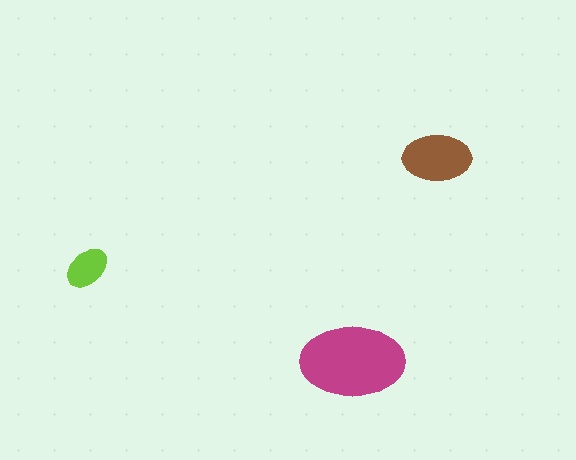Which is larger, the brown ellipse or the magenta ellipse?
The magenta one.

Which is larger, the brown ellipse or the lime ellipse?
The brown one.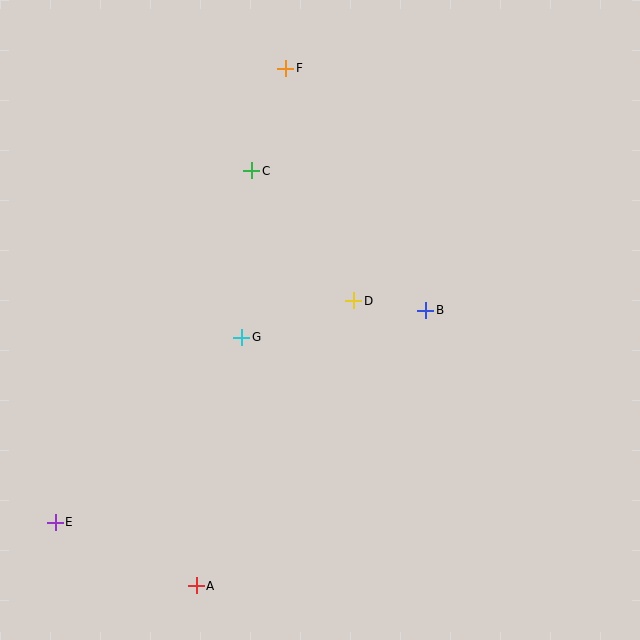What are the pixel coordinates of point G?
Point G is at (242, 337).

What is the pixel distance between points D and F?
The distance between D and F is 242 pixels.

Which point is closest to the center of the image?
Point D at (354, 301) is closest to the center.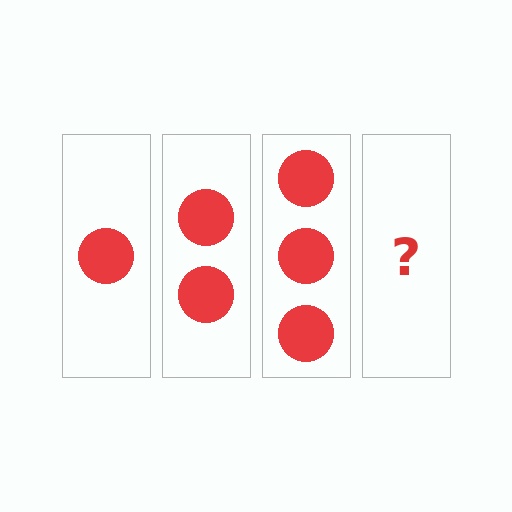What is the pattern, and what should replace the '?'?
The pattern is that each step adds one more circle. The '?' should be 4 circles.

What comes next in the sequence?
The next element should be 4 circles.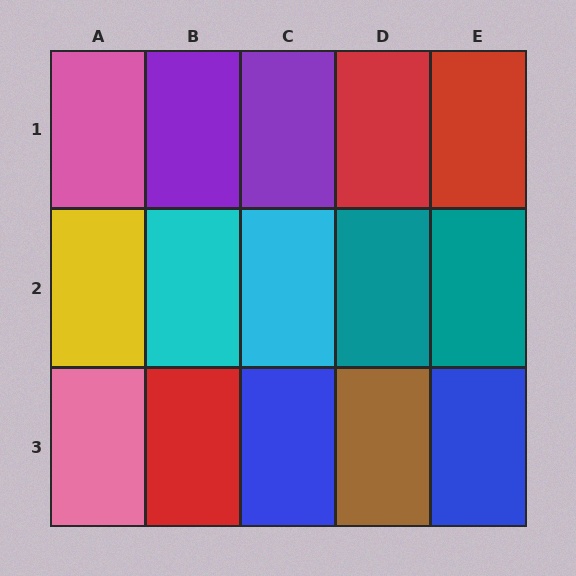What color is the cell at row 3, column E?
Blue.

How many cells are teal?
2 cells are teal.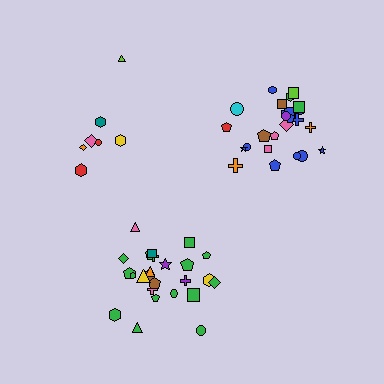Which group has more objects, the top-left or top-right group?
The top-right group.